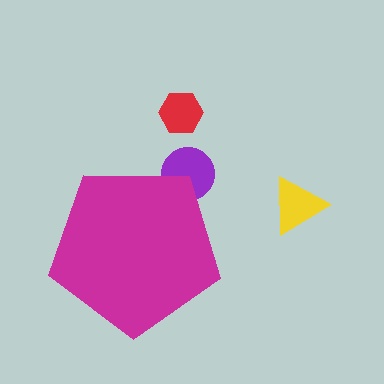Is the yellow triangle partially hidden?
No, the yellow triangle is fully visible.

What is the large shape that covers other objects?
A magenta pentagon.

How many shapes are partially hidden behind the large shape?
1 shape is partially hidden.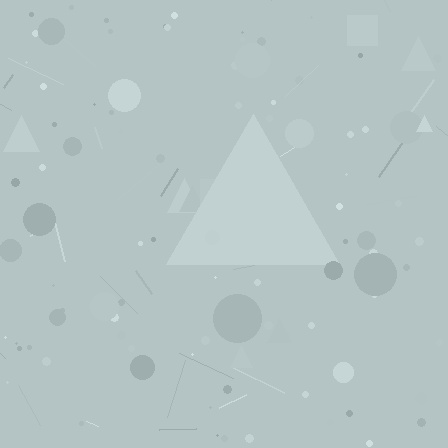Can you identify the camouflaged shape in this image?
The camouflaged shape is a triangle.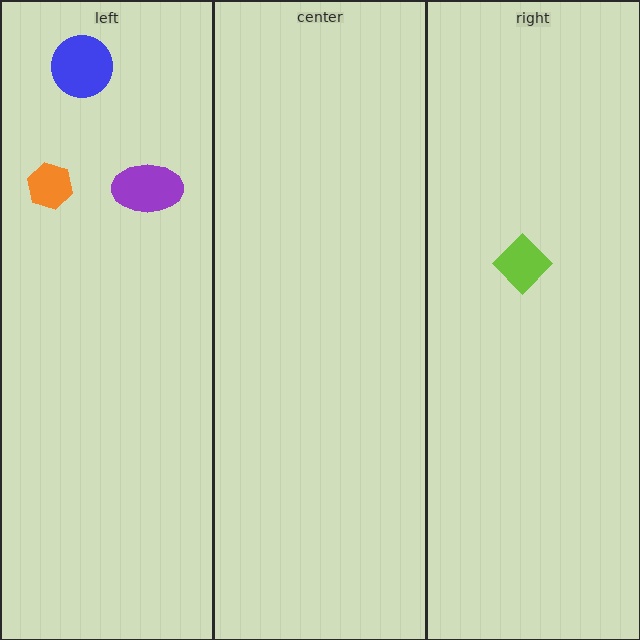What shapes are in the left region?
The blue circle, the orange hexagon, the purple ellipse.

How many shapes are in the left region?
3.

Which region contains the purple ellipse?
The left region.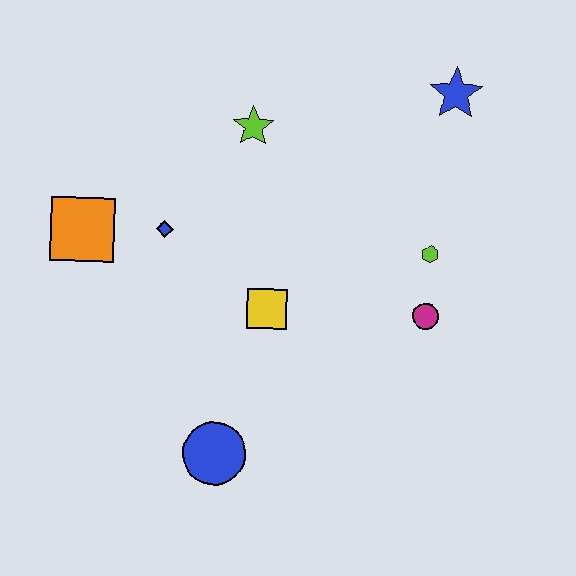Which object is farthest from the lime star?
The blue circle is farthest from the lime star.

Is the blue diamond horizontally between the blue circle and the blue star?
No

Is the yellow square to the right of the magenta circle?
No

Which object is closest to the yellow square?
The blue diamond is closest to the yellow square.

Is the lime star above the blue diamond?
Yes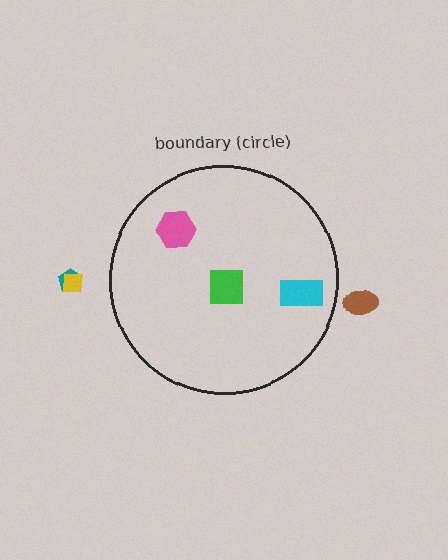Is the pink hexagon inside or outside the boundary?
Inside.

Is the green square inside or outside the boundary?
Inside.